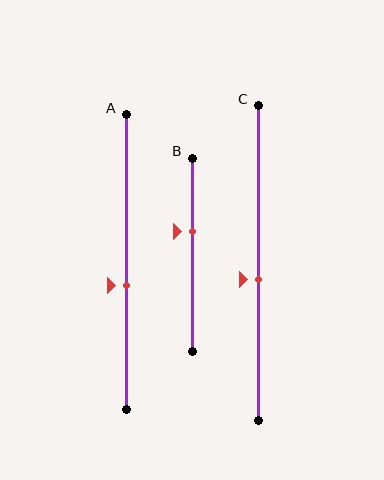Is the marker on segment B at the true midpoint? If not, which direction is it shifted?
No, the marker on segment B is shifted upward by about 12% of the segment length.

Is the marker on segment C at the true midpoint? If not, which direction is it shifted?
No, the marker on segment C is shifted downward by about 5% of the segment length.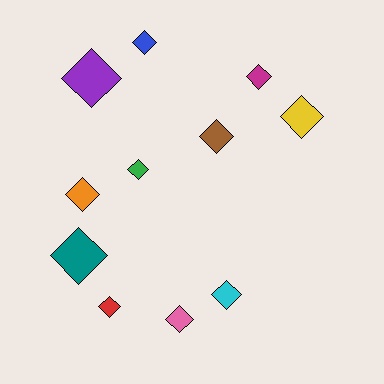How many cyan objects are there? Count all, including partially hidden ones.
There is 1 cyan object.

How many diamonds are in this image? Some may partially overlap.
There are 11 diamonds.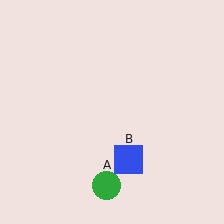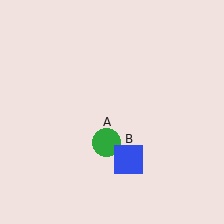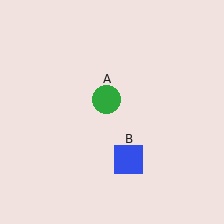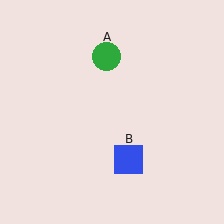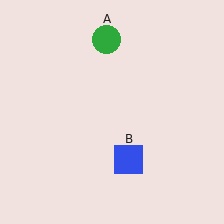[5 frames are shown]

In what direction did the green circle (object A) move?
The green circle (object A) moved up.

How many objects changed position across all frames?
1 object changed position: green circle (object A).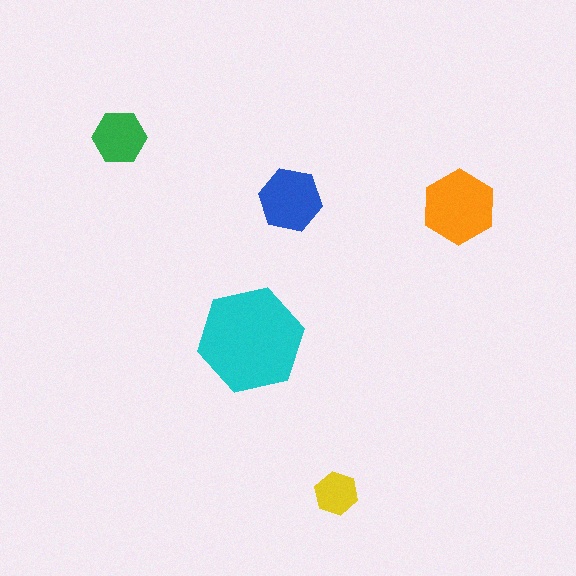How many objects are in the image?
There are 5 objects in the image.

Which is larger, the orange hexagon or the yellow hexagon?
The orange one.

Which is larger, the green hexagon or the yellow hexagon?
The green one.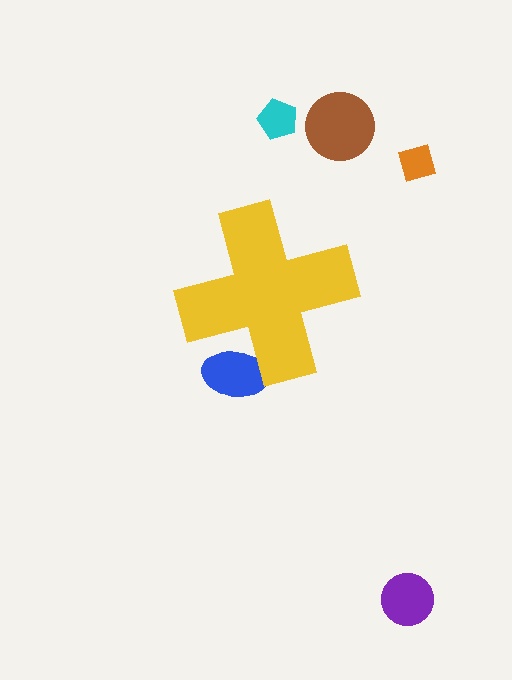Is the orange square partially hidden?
No, the orange square is fully visible.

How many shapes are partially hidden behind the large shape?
1 shape is partially hidden.